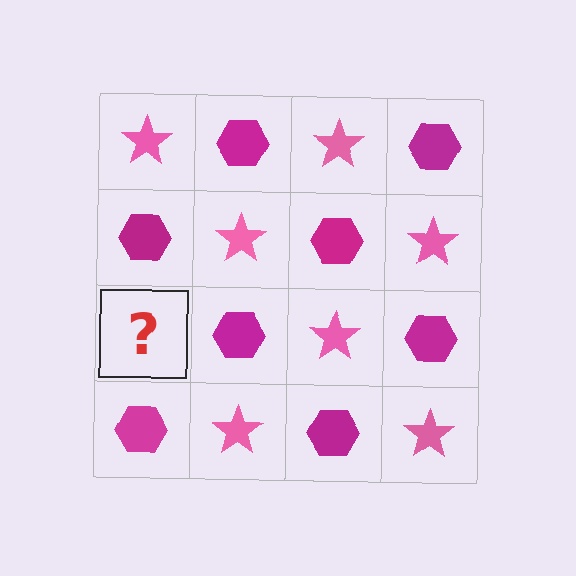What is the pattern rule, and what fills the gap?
The rule is that it alternates pink star and magenta hexagon in a checkerboard pattern. The gap should be filled with a pink star.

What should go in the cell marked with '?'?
The missing cell should contain a pink star.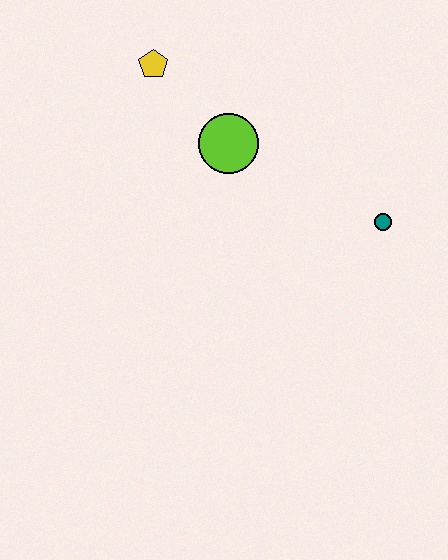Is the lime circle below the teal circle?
No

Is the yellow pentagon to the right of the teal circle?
No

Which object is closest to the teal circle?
The lime circle is closest to the teal circle.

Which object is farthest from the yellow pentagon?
The teal circle is farthest from the yellow pentagon.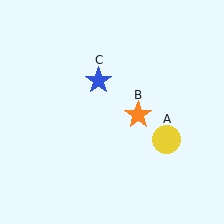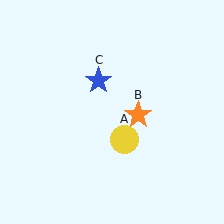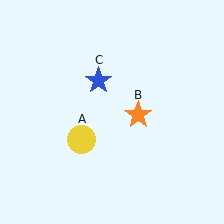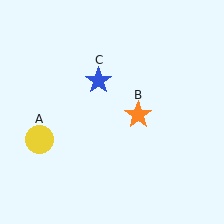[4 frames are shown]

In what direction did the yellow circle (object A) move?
The yellow circle (object A) moved left.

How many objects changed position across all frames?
1 object changed position: yellow circle (object A).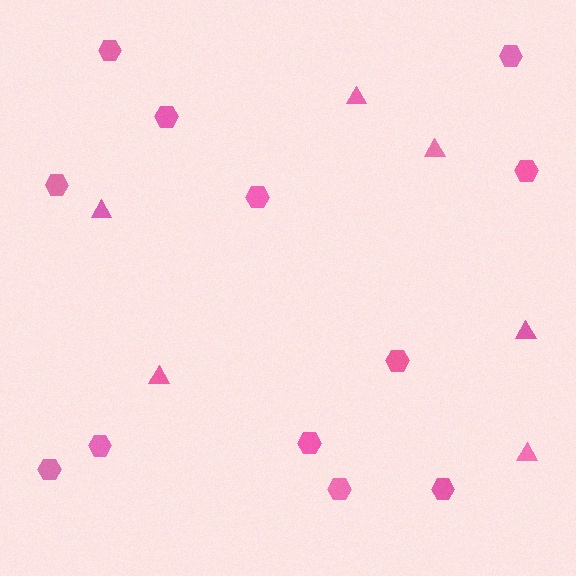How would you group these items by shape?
There are 2 groups: one group of hexagons (12) and one group of triangles (6).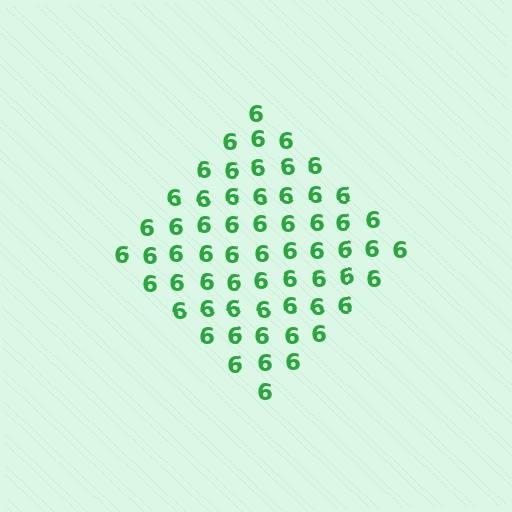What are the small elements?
The small elements are digit 6's.